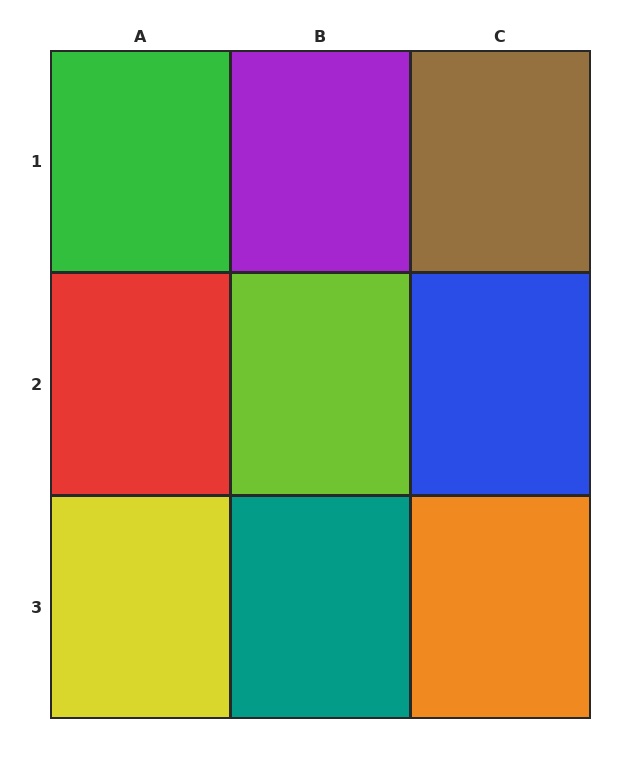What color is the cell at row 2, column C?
Blue.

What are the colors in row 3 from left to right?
Yellow, teal, orange.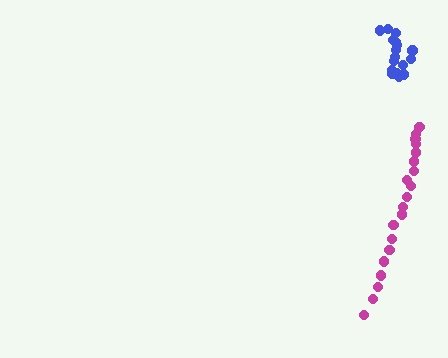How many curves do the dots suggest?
There are 2 distinct paths.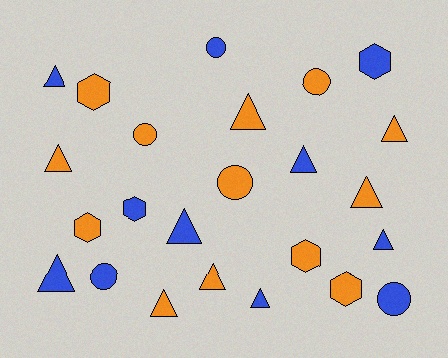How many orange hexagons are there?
There are 4 orange hexagons.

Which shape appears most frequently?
Triangle, with 12 objects.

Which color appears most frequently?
Orange, with 13 objects.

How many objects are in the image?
There are 24 objects.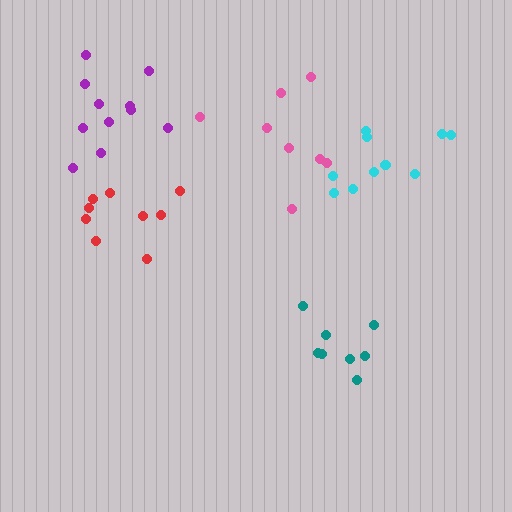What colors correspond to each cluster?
The clusters are colored: teal, pink, cyan, purple, red.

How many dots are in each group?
Group 1: 8 dots, Group 2: 8 dots, Group 3: 11 dots, Group 4: 11 dots, Group 5: 9 dots (47 total).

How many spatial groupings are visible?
There are 5 spatial groupings.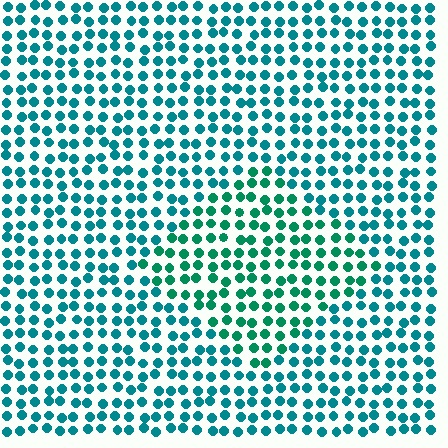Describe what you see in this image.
The image is filled with small teal elements in a uniform arrangement. A diamond-shaped region is visible where the elements are tinted to a slightly different hue, forming a subtle color boundary.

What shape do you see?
I see a diamond.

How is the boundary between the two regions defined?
The boundary is defined purely by a slight shift in hue (about 26 degrees). Spacing, size, and orientation are identical on both sides.